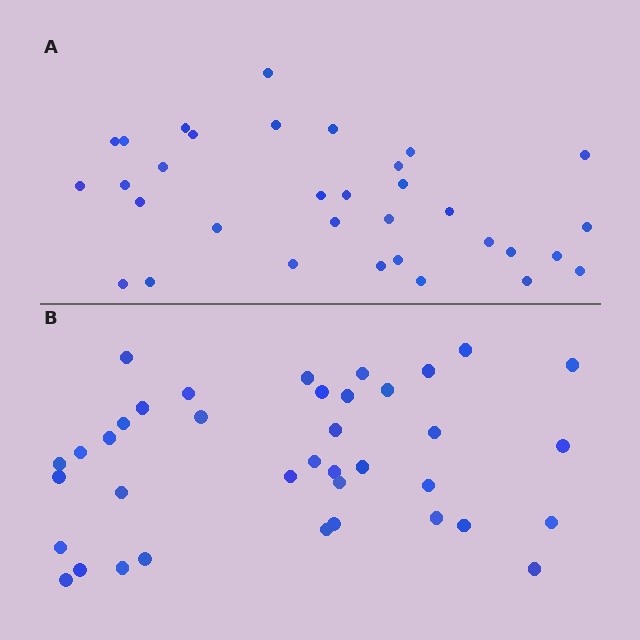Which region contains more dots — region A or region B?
Region B (the bottom region) has more dots.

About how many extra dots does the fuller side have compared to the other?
Region B has about 5 more dots than region A.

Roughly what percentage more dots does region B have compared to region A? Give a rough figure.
About 15% more.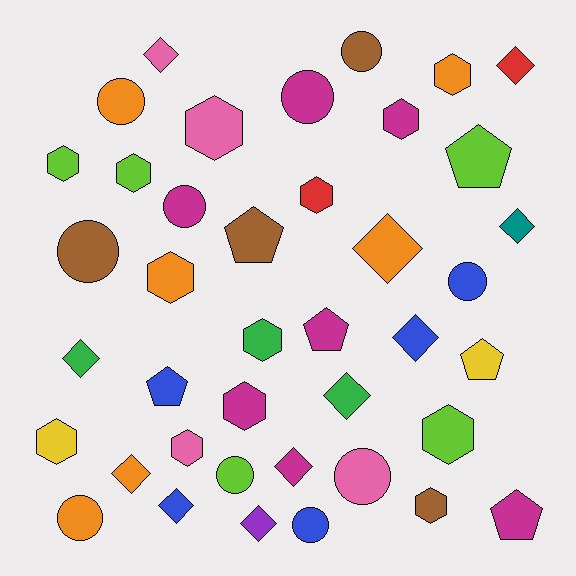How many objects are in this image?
There are 40 objects.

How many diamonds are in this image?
There are 11 diamonds.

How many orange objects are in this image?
There are 6 orange objects.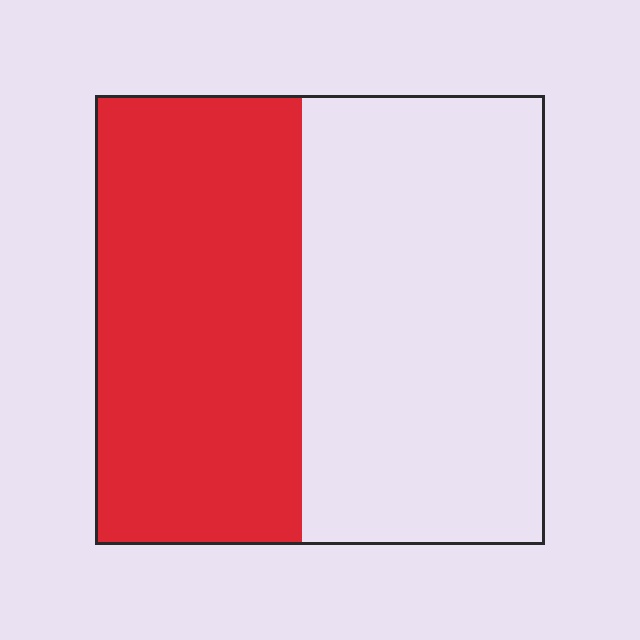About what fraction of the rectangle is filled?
About one half (1/2).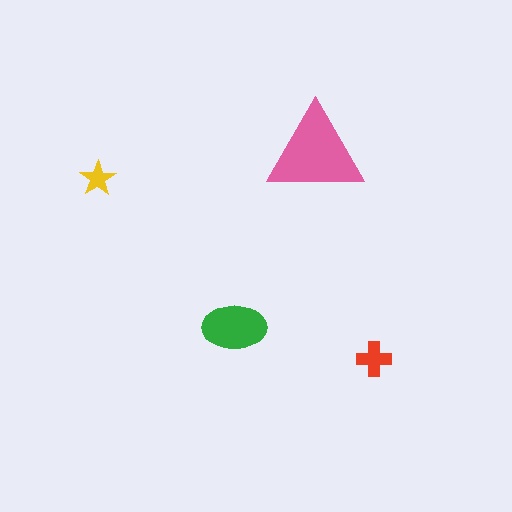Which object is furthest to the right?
The red cross is rightmost.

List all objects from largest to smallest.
The pink triangle, the green ellipse, the red cross, the yellow star.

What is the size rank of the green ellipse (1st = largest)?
2nd.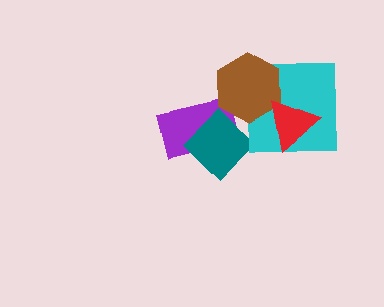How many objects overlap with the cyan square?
2 objects overlap with the cyan square.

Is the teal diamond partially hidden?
No, no other shape covers it.